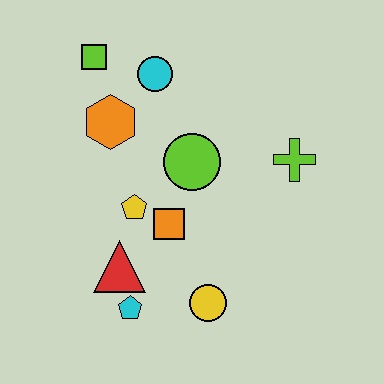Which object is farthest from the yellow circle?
The lime square is farthest from the yellow circle.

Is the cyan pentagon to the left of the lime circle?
Yes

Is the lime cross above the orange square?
Yes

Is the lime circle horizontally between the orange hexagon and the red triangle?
No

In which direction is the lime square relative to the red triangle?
The lime square is above the red triangle.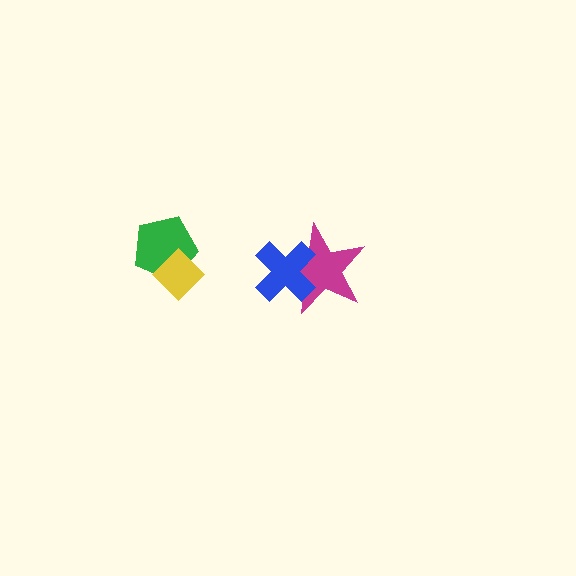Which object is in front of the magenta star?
The blue cross is in front of the magenta star.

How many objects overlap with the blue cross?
1 object overlaps with the blue cross.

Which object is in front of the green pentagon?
The yellow diamond is in front of the green pentagon.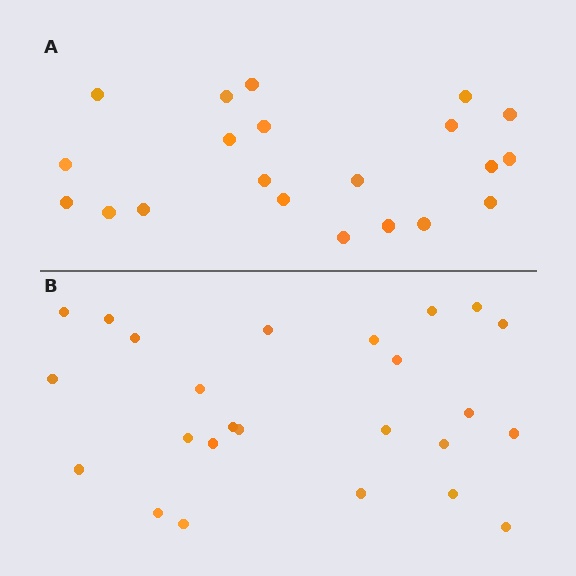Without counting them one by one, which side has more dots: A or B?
Region B (the bottom region) has more dots.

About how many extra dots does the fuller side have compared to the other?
Region B has about 4 more dots than region A.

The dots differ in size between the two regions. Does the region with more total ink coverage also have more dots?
No. Region A has more total ink coverage because its dots are larger, but region B actually contains more individual dots. Total area can be misleading — the number of items is what matters here.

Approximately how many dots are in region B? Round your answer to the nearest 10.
About 20 dots. (The exact count is 25, which rounds to 20.)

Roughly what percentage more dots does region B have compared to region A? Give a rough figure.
About 20% more.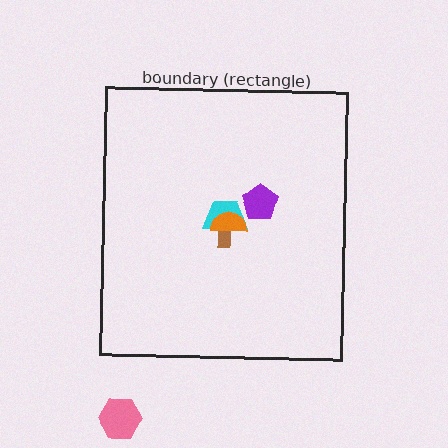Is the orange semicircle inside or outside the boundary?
Inside.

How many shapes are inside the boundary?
4 inside, 1 outside.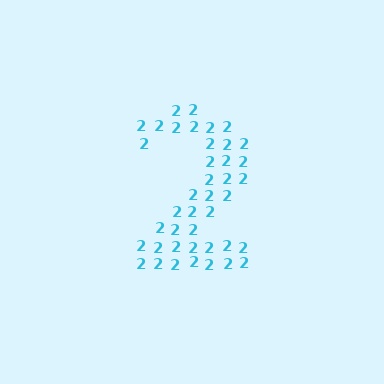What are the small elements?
The small elements are digit 2's.